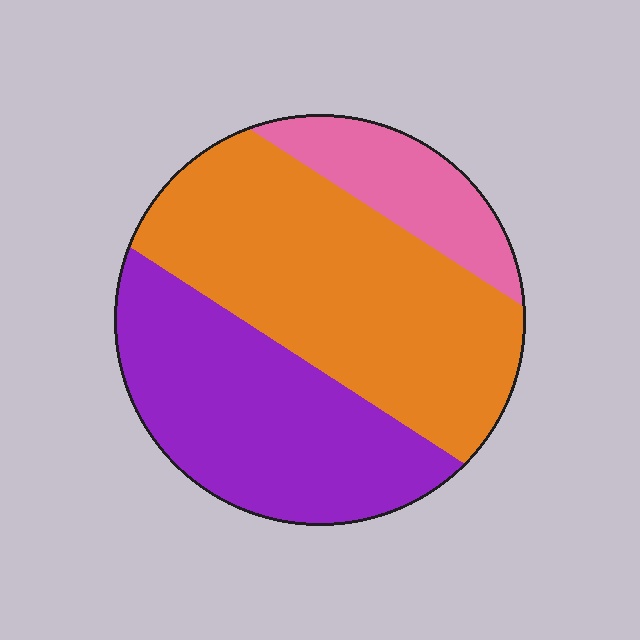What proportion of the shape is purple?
Purple covers roughly 35% of the shape.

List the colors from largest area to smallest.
From largest to smallest: orange, purple, pink.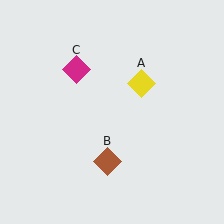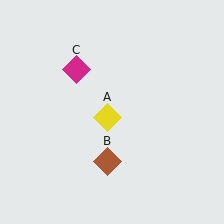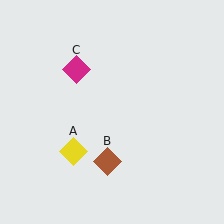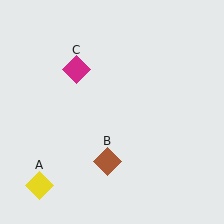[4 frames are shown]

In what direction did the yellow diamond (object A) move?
The yellow diamond (object A) moved down and to the left.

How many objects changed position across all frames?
1 object changed position: yellow diamond (object A).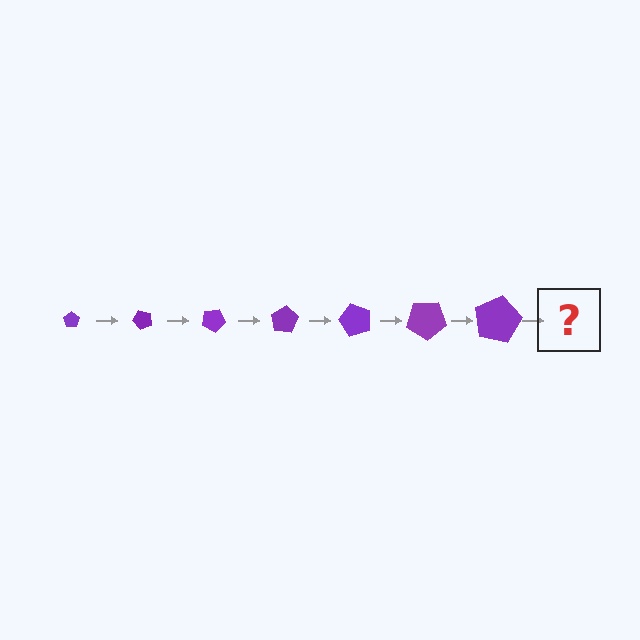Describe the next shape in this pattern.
It should be a pentagon, larger than the previous one and rotated 350 degrees from the start.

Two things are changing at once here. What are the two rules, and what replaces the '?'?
The two rules are that the pentagon grows larger each step and it rotates 50 degrees each step. The '?' should be a pentagon, larger than the previous one and rotated 350 degrees from the start.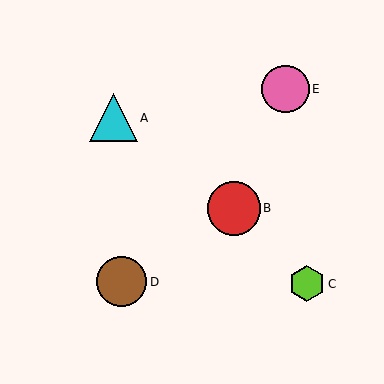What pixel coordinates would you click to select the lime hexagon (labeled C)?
Click at (307, 284) to select the lime hexagon C.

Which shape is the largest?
The red circle (labeled B) is the largest.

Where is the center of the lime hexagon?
The center of the lime hexagon is at (307, 284).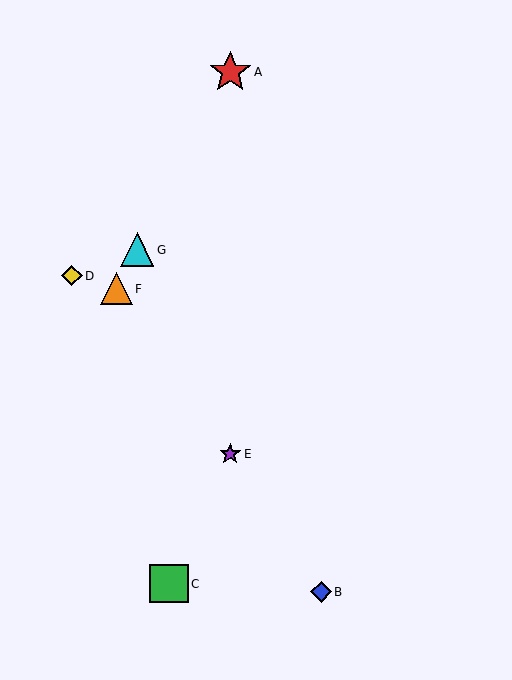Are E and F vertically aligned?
No, E is at x≈230 and F is at x≈116.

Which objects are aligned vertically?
Objects A, E are aligned vertically.